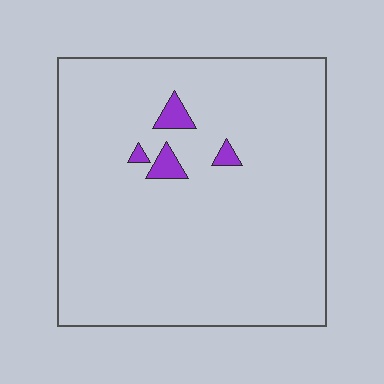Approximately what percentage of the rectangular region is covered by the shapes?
Approximately 5%.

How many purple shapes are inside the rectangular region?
4.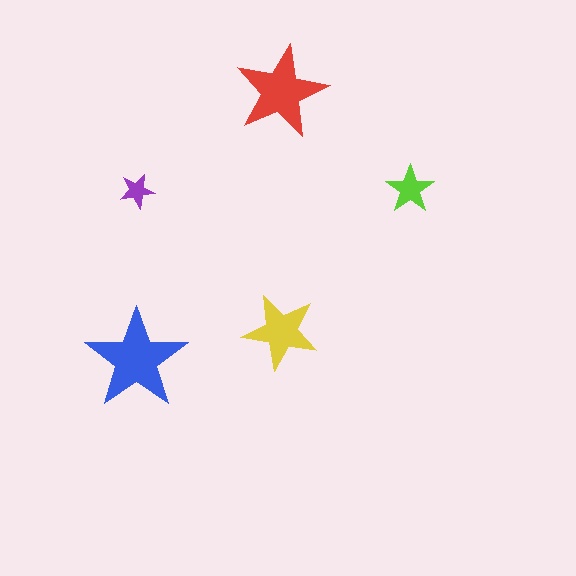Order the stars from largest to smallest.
the blue one, the red one, the yellow one, the lime one, the purple one.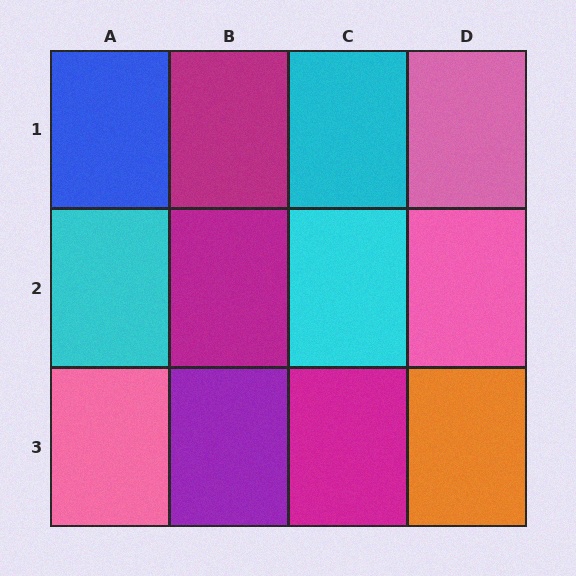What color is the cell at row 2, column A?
Cyan.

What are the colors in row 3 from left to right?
Pink, purple, magenta, orange.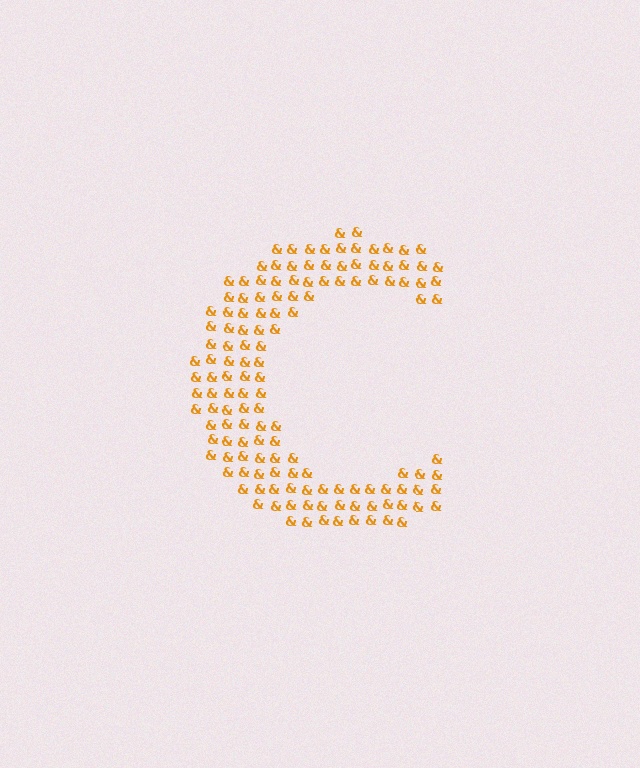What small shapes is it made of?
It is made of small ampersands.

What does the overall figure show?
The overall figure shows the letter C.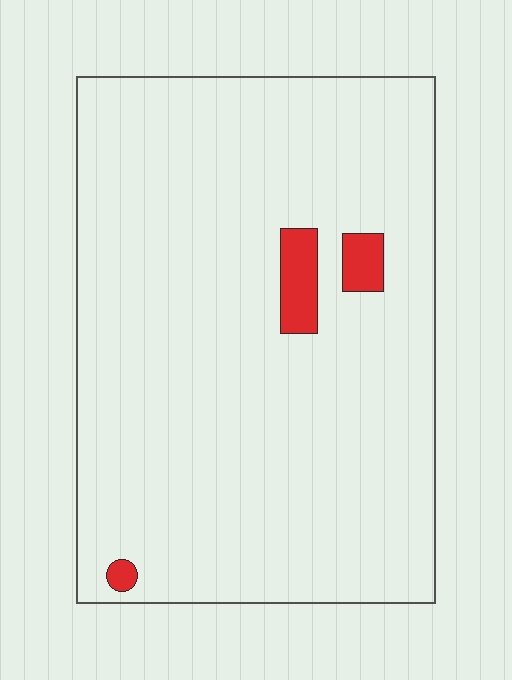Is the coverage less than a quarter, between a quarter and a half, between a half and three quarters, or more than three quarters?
Less than a quarter.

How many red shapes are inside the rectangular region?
3.